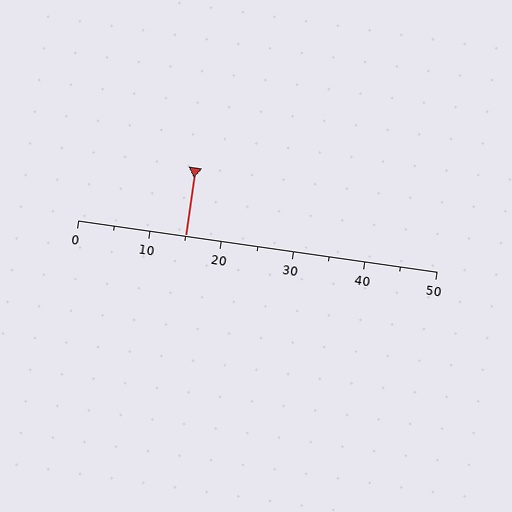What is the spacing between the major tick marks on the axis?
The major ticks are spaced 10 apart.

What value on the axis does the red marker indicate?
The marker indicates approximately 15.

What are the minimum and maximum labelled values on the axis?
The axis runs from 0 to 50.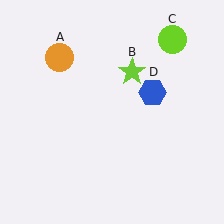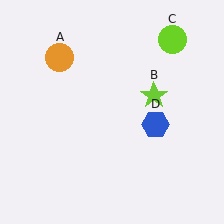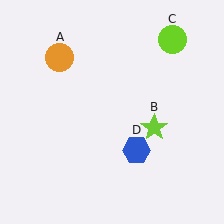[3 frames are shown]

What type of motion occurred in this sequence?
The lime star (object B), blue hexagon (object D) rotated clockwise around the center of the scene.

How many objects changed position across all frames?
2 objects changed position: lime star (object B), blue hexagon (object D).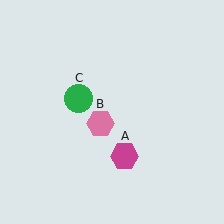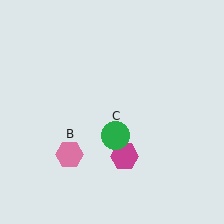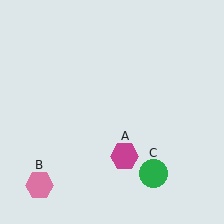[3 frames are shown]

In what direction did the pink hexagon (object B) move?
The pink hexagon (object B) moved down and to the left.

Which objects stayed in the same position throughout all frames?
Magenta hexagon (object A) remained stationary.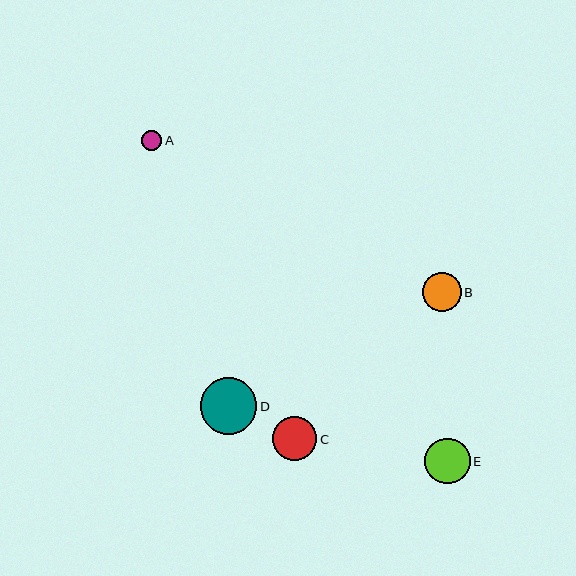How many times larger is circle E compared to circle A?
Circle E is approximately 2.3 times the size of circle A.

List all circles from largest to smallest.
From largest to smallest: D, E, C, B, A.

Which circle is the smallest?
Circle A is the smallest with a size of approximately 20 pixels.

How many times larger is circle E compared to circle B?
Circle E is approximately 1.2 times the size of circle B.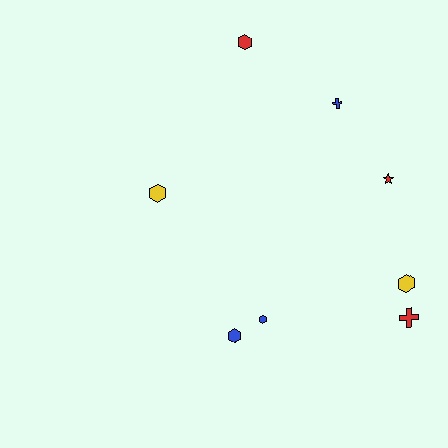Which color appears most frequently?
Blue, with 3 objects.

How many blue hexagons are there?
There are 2 blue hexagons.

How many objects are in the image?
There are 8 objects.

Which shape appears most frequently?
Hexagon, with 5 objects.